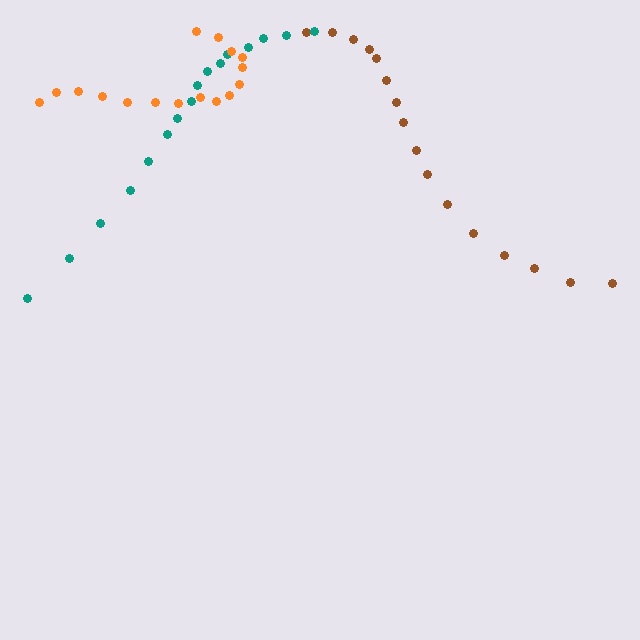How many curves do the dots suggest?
There are 3 distinct paths.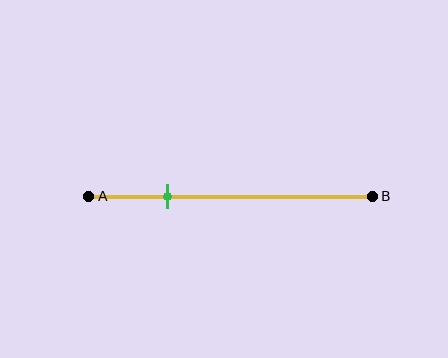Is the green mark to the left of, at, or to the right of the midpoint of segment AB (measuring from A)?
The green mark is to the left of the midpoint of segment AB.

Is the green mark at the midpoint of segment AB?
No, the mark is at about 30% from A, not at the 50% midpoint.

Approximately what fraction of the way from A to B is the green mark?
The green mark is approximately 30% of the way from A to B.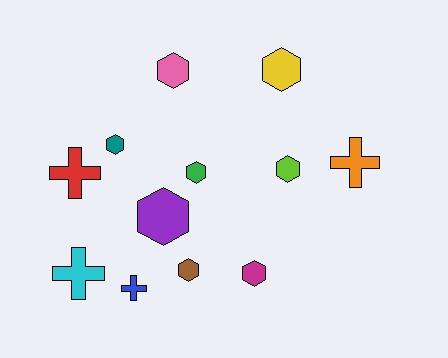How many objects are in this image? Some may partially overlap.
There are 12 objects.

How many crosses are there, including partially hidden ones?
There are 4 crosses.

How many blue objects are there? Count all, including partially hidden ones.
There is 1 blue object.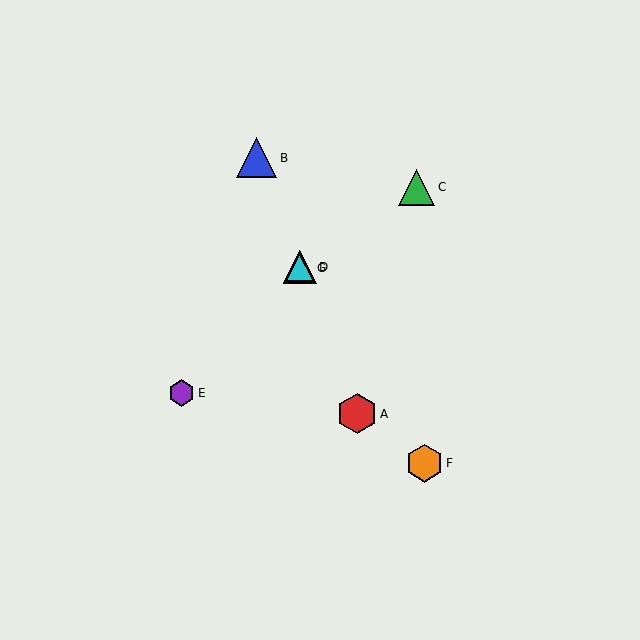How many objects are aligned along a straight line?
4 objects (A, B, D, G) are aligned along a straight line.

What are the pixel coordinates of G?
Object G is at (300, 268).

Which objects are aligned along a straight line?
Objects A, B, D, G are aligned along a straight line.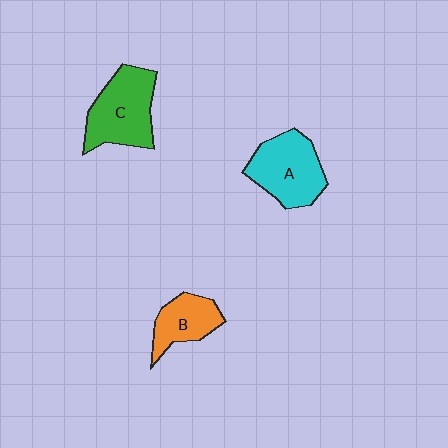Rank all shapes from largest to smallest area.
From largest to smallest: C (green), A (cyan), B (orange).